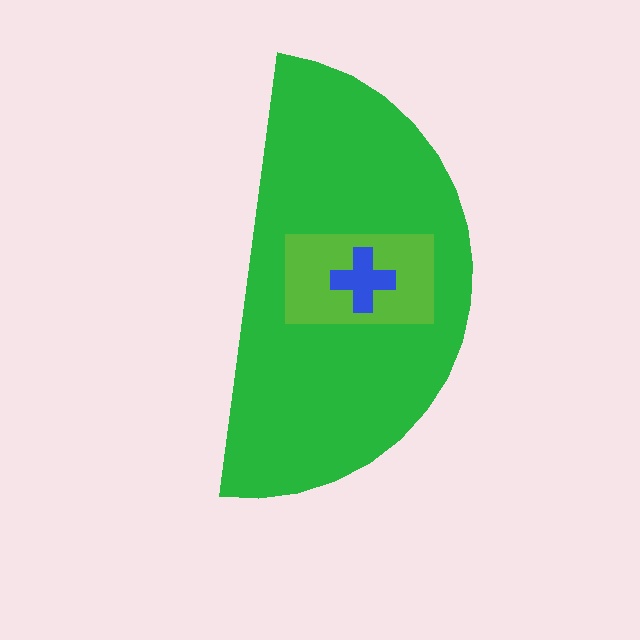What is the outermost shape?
The green semicircle.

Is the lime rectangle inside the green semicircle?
Yes.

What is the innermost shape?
The blue cross.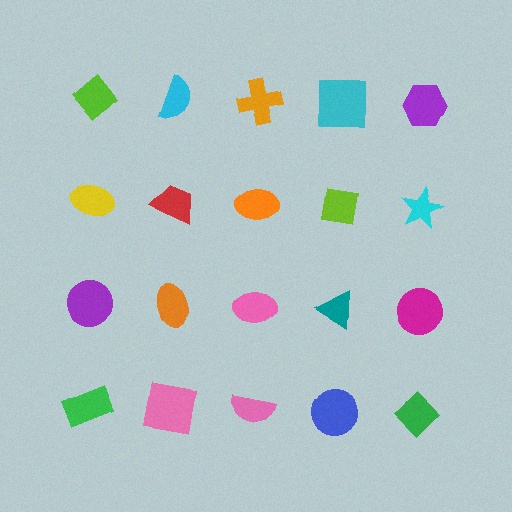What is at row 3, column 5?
A magenta circle.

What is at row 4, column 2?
A pink square.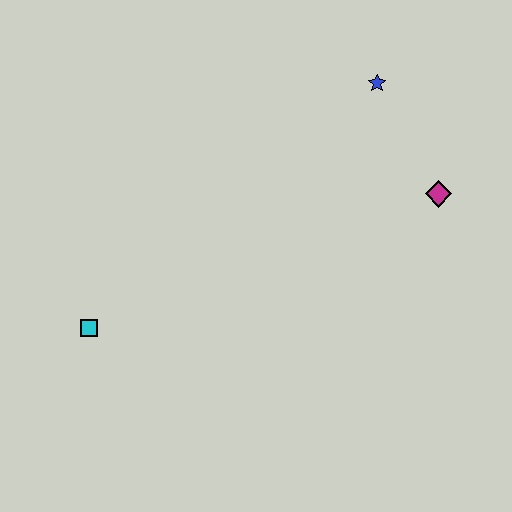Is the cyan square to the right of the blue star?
No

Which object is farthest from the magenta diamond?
The cyan square is farthest from the magenta diamond.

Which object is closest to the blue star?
The magenta diamond is closest to the blue star.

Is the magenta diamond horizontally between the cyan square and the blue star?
No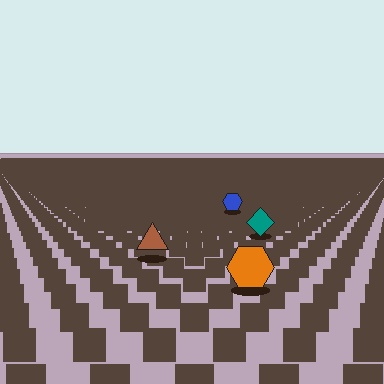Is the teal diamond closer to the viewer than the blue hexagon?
Yes. The teal diamond is closer — you can tell from the texture gradient: the ground texture is coarser near it.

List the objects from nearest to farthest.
From nearest to farthest: the orange hexagon, the brown triangle, the teal diamond, the blue hexagon.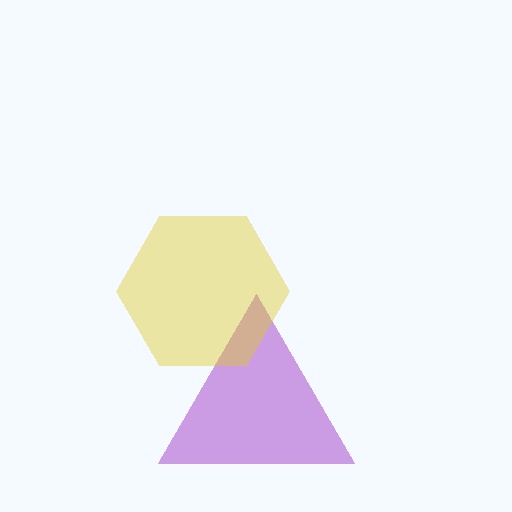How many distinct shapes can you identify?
There are 2 distinct shapes: a purple triangle, a yellow hexagon.